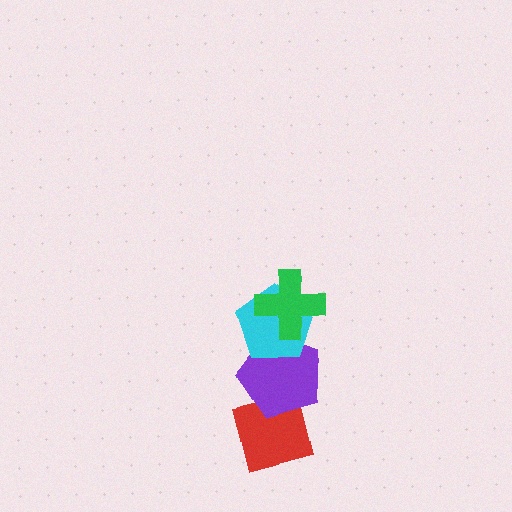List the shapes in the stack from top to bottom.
From top to bottom: the green cross, the cyan pentagon, the purple pentagon, the red square.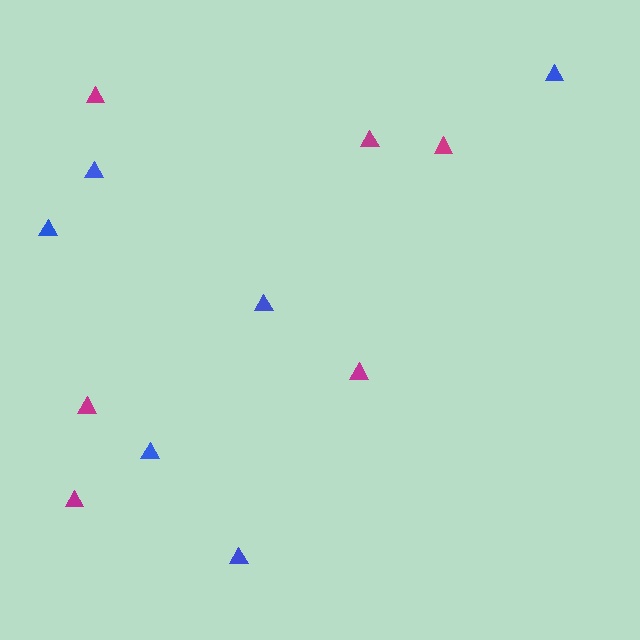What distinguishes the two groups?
There are 2 groups: one group of magenta triangles (6) and one group of blue triangles (6).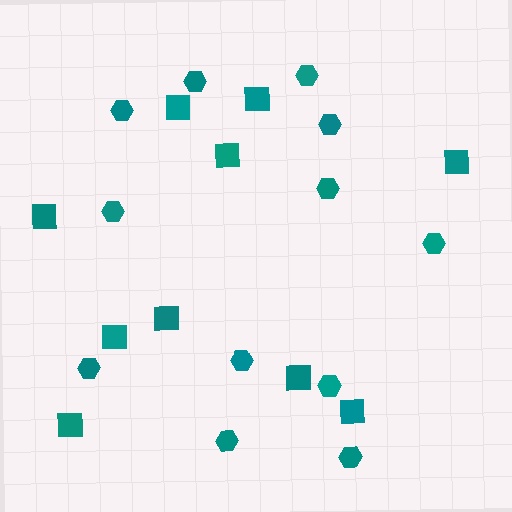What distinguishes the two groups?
There are 2 groups: one group of squares (10) and one group of hexagons (12).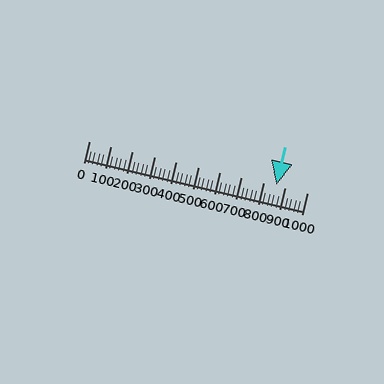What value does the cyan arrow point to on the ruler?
The cyan arrow points to approximately 860.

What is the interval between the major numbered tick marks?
The major tick marks are spaced 100 units apart.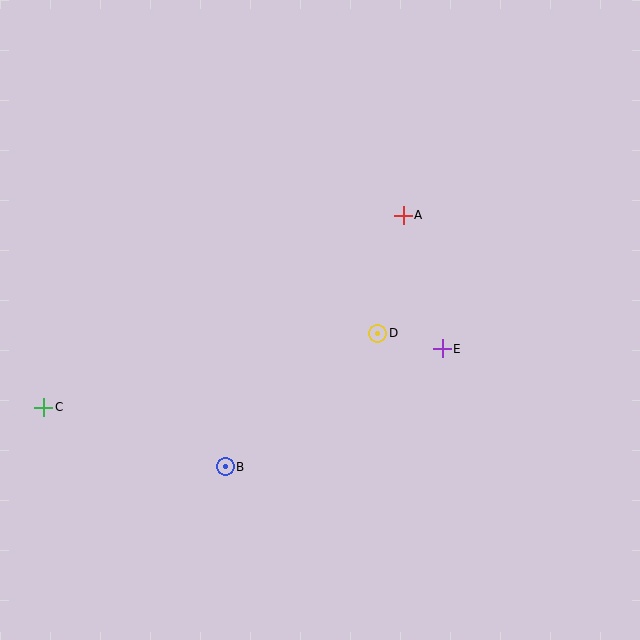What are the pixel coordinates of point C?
Point C is at (44, 407).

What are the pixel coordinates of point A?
Point A is at (403, 215).